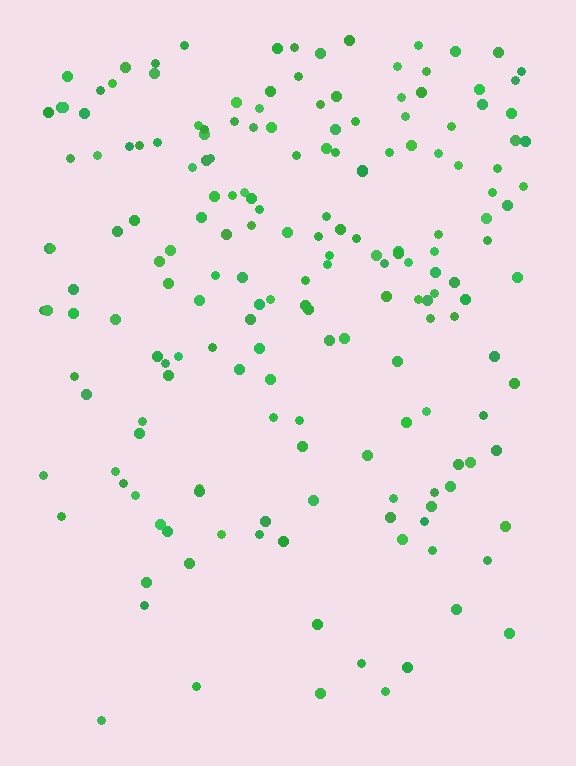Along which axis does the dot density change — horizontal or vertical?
Vertical.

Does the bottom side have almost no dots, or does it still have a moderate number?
Still a moderate number, just noticeably fewer than the top.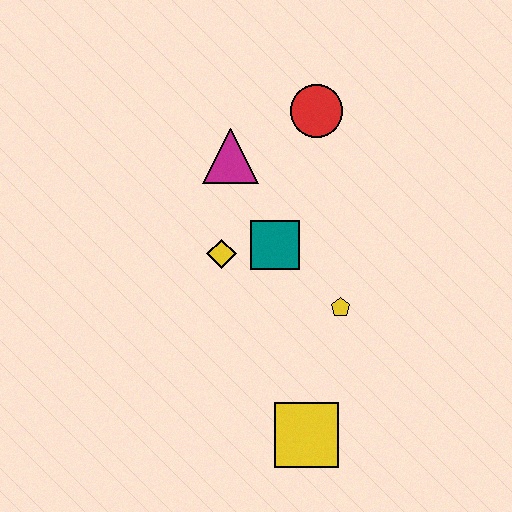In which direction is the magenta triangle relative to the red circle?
The magenta triangle is to the left of the red circle.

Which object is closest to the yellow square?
The yellow pentagon is closest to the yellow square.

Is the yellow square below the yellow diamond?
Yes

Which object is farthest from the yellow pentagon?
The red circle is farthest from the yellow pentagon.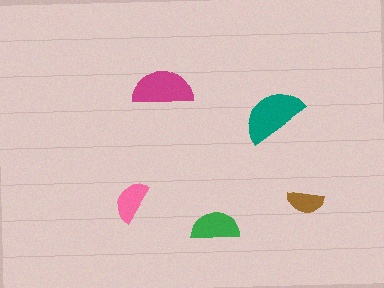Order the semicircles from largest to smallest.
the teal one, the magenta one, the green one, the pink one, the brown one.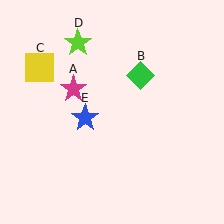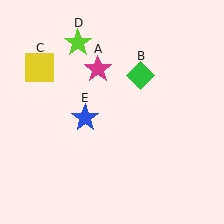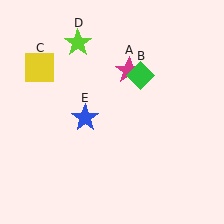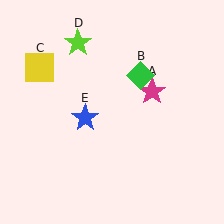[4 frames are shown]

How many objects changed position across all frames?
1 object changed position: magenta star (object A).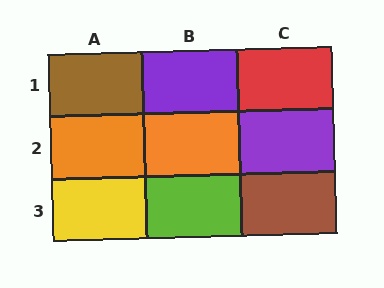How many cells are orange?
2 cells are orange.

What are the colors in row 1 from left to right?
Brown, purple, red.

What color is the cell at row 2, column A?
Orange.